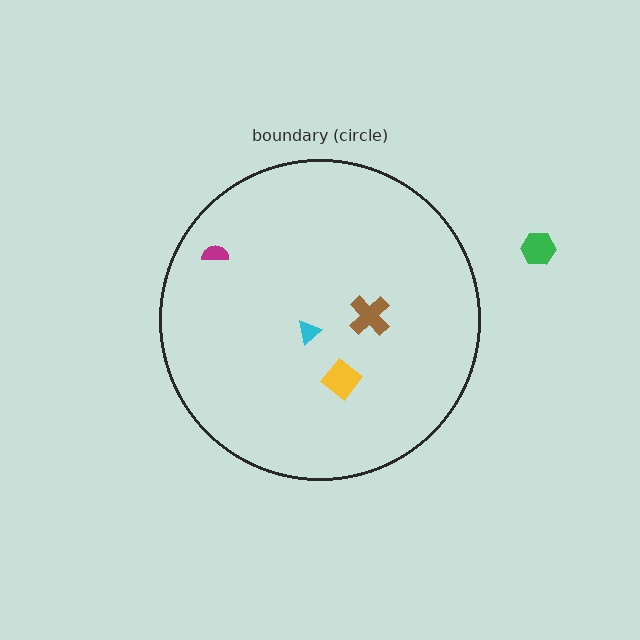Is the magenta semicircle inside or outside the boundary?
Inside.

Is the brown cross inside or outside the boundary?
Inside.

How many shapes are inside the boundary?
4 inside, 1 outside.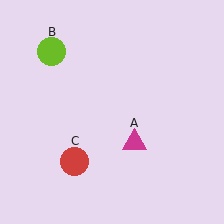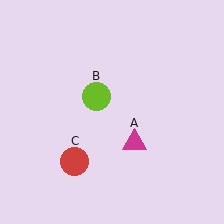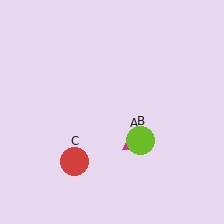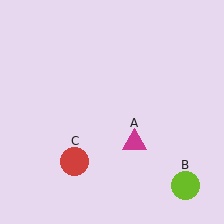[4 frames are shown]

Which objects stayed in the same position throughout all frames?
Magenta triangle (object A) and red circle (object C) remained stationary.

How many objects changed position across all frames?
1 object changed position: lime circle (object B).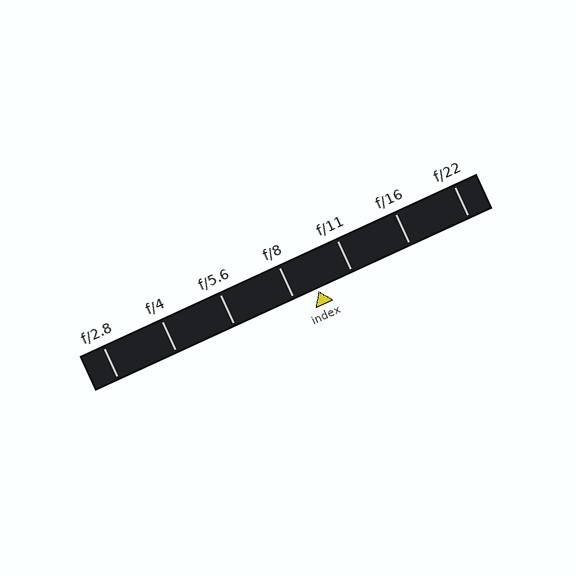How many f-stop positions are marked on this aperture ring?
There are 7 f-stop positions marked.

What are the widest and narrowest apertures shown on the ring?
The widest aperture shown is f/2.8 and the narrowest is f/22.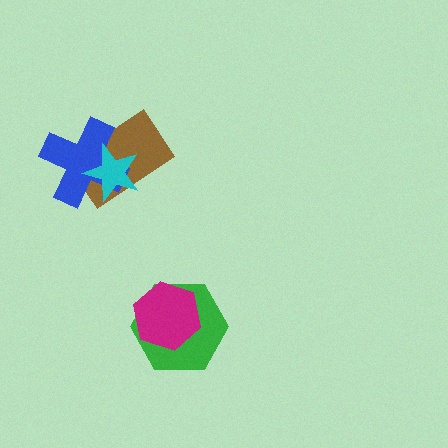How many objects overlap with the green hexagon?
1 object overlaps with the green hexagon.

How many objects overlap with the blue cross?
2 objects overlap with the blue cross.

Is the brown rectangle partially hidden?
Yes, it is partially covered by another shape.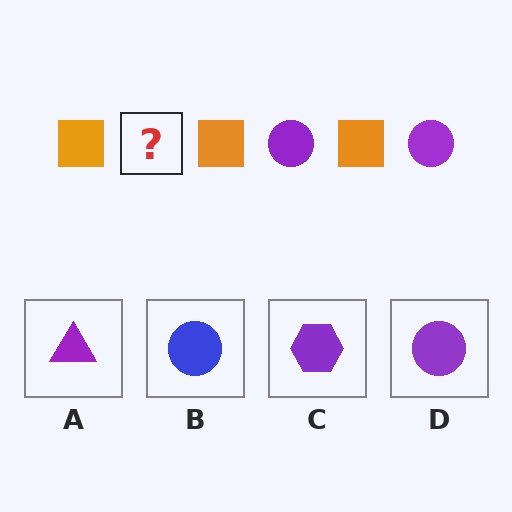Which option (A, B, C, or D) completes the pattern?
D.